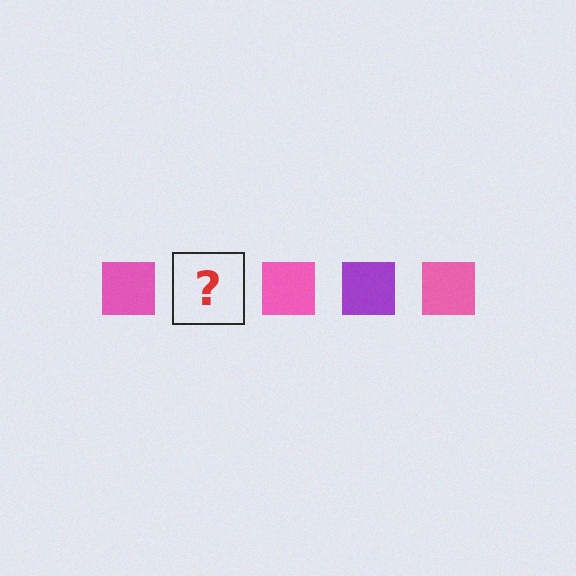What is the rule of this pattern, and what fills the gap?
The rule is that the pattern cycles through pink, purple squares. The gap should be filled with a purple square.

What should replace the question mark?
The question mark should be replaced with a purple square.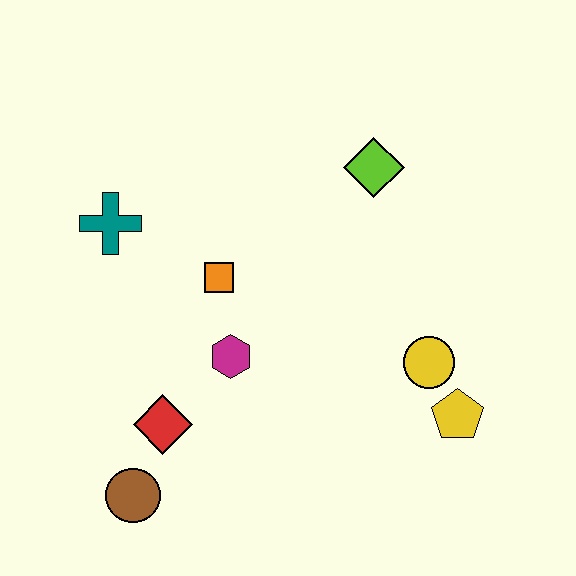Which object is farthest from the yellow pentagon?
The teal cross is farthest from the yellow pentagon.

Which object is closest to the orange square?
The magenta hexagon is closest to the orange square.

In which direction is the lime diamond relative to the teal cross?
The lime diamond is to the right of the teal cross.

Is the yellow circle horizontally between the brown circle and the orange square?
No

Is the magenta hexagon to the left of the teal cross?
No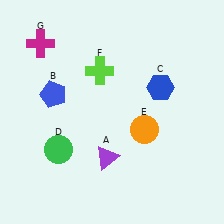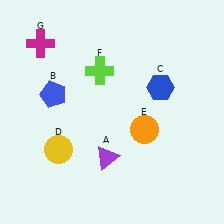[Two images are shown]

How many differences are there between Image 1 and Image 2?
There is 1 difference between the two images.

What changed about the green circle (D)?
In Image 1, D is green. In Image 2, it changed to yellow.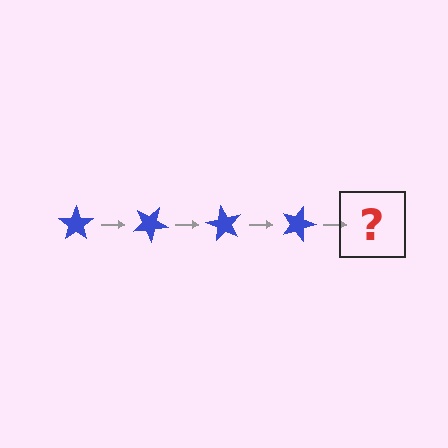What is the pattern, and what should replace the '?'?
The pattern is that the star rotates 30 degrees each step. The '?' should be a blue star rotated 120 degrees.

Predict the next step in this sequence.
The next step is a blue star rotated 120 degrees.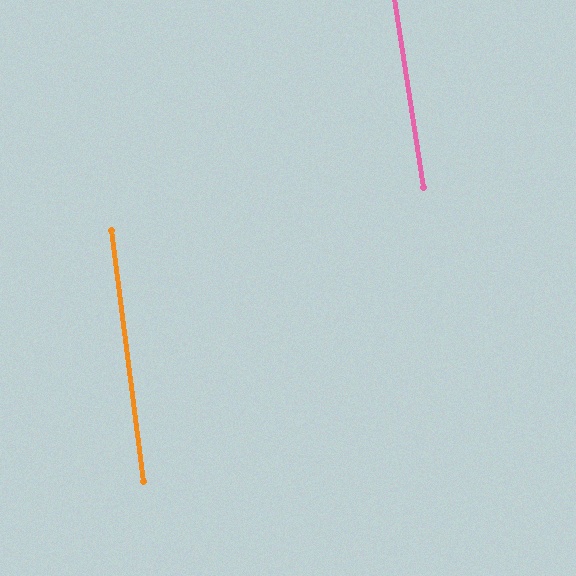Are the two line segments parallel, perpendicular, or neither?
Parallel — their directions differ by only 1.5°.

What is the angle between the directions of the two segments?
Approximately 1 degree.